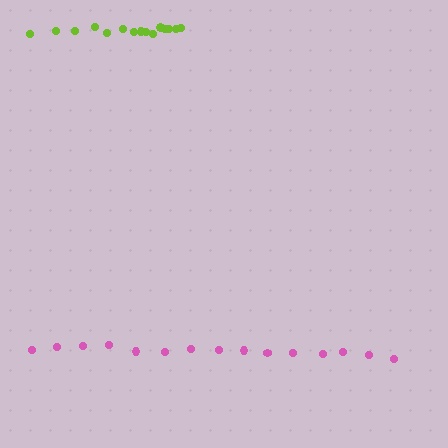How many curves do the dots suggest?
There are 2 distinct paths.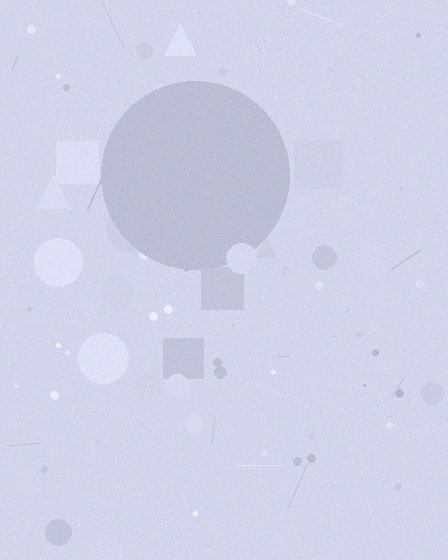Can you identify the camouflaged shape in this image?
The camouflaged shape is a circle.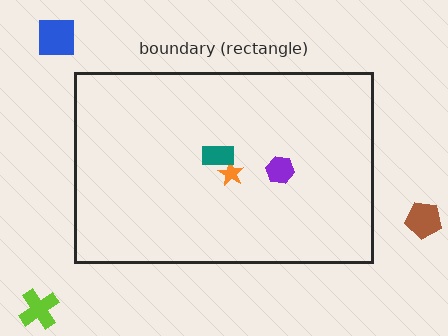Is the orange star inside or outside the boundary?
Inside.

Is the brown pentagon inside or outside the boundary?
Outside.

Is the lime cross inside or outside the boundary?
Outside.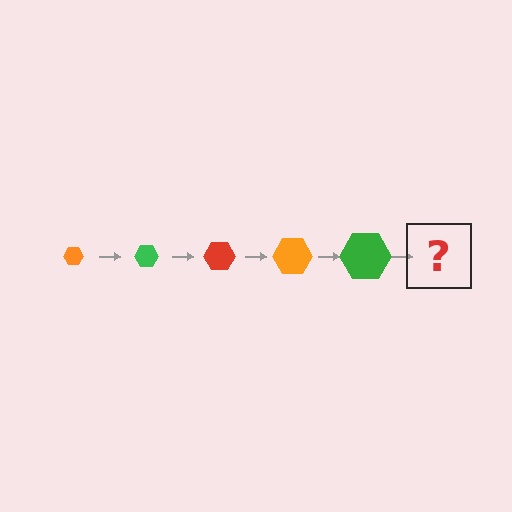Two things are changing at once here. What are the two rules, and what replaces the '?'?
The two rules are that the hexagon grows larger each step and the color cycles through orange, green, and red. The '?' should be a red hexagon, larger than the previous one.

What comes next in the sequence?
The next element should be a red hexagon, larger than the previous one.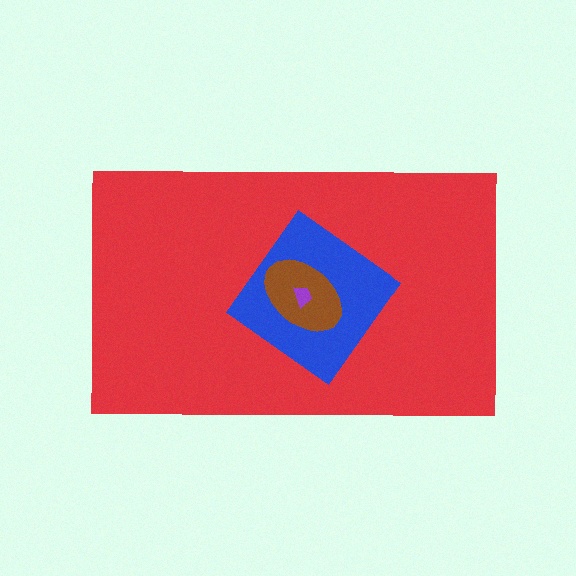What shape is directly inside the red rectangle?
The blue diamond.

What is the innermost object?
The purple trapezoid.